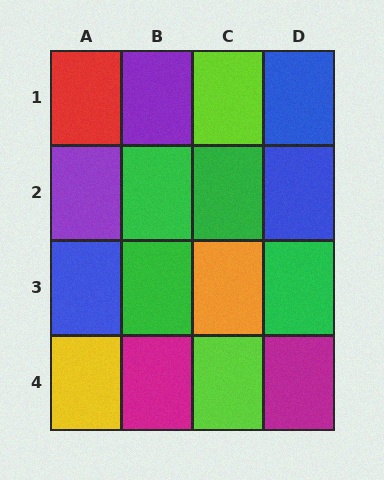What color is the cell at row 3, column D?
Green.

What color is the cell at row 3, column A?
Blue.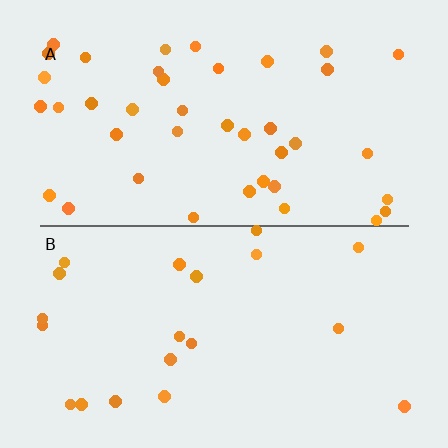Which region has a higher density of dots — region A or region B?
A (the top).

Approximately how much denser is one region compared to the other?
Approximately 2.0× — region A over region B.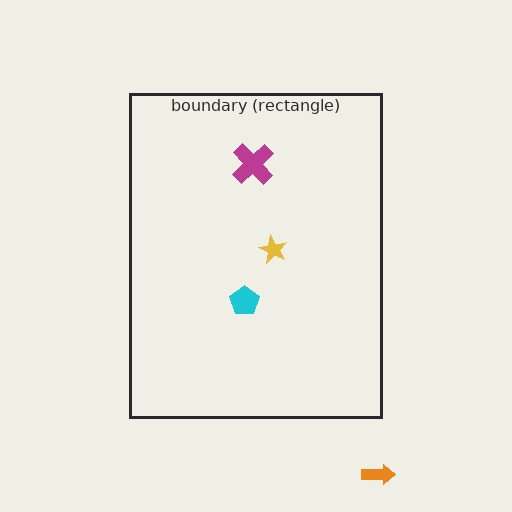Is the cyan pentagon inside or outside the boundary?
Inside.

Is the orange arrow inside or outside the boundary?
Outside.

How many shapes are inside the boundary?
3 inside, 1 outside.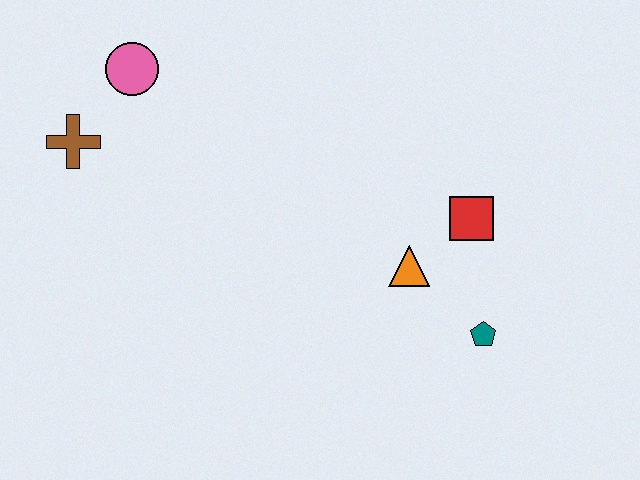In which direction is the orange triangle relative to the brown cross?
The orange triangle is to the right of the brown cross.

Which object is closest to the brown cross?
The pink circle is closest to the brown cross.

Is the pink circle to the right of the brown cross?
Yes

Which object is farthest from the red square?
The brown cross is farthest from the red square.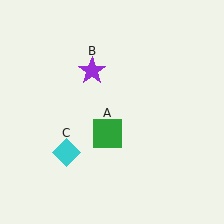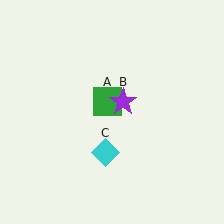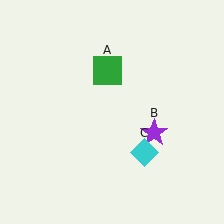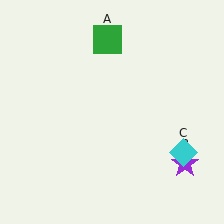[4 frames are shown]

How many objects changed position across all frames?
3 objects changed position: green square (object A), purple star (object B), cyan diamond (object C).